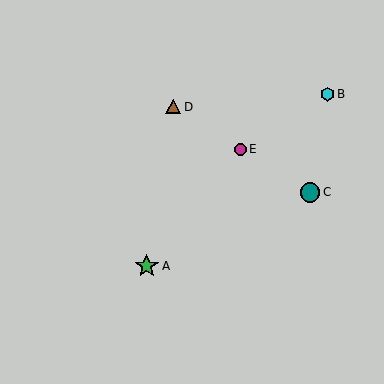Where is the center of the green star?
The center of the green star is at (147, 266).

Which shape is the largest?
The green star (labeled A) is the largest.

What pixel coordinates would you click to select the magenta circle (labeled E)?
Click at (240, 149) to select the magenta circle E.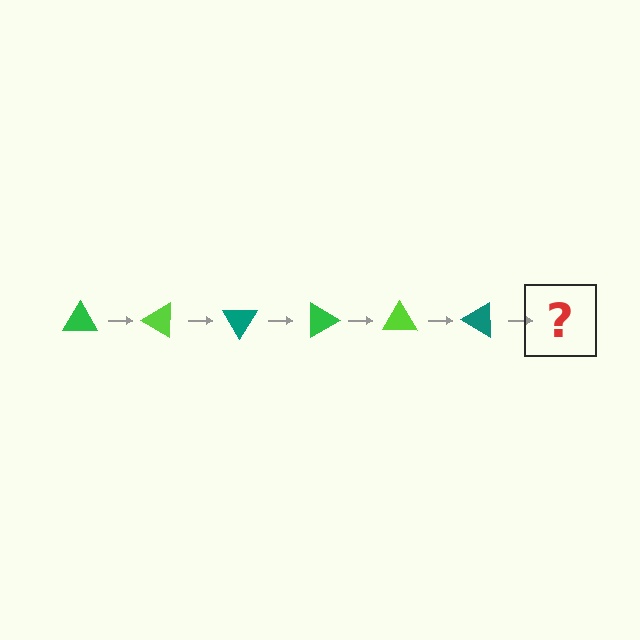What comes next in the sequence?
The next element should be a green triangle, rotated 180 degrees from the start.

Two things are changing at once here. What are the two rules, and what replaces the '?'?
The two rules are that it rotates 30 degrees each step and the color cycles through green, lime, and teal. The '?' should be a green triangle, rotated 180 degrees from the start.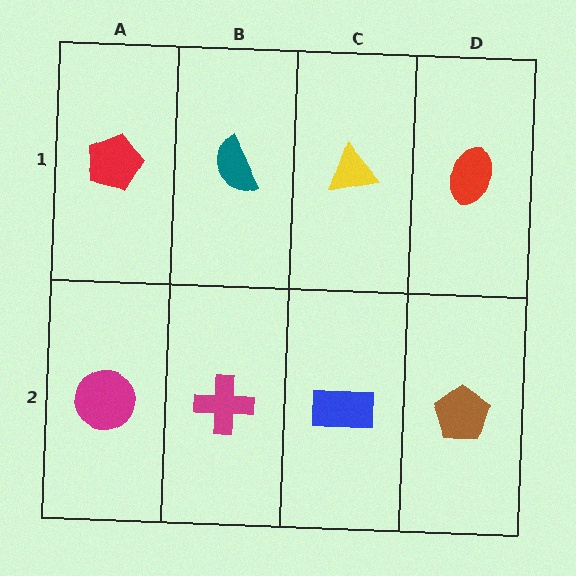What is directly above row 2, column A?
A red pentagon.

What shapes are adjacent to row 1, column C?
A blue rectangle (row 2, column C), a teal semicircle (row 1, column B), a red ellipse (row 1, column D).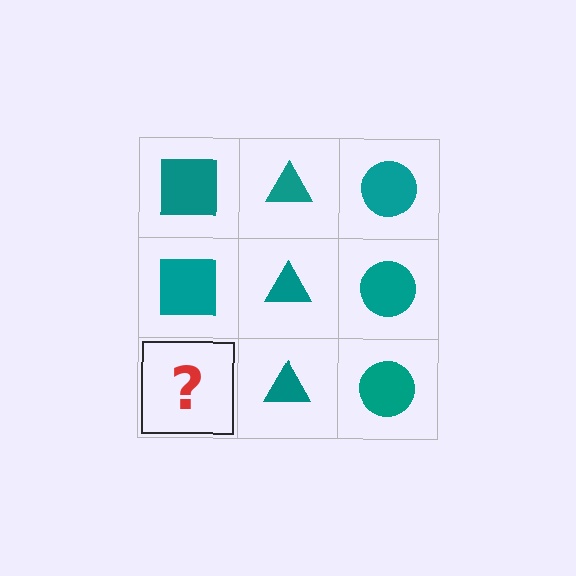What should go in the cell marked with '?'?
The missing cell should contain a teal square.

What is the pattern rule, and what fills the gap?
The rule is that each column has a consistent shape. The gap should be filled with a teal square.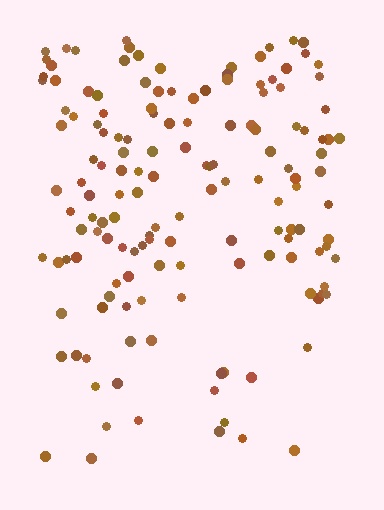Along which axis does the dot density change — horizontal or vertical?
Vertical.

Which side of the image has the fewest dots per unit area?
The bottom.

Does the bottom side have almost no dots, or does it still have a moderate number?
Still a moderate number, just noticeably fewer than the top.